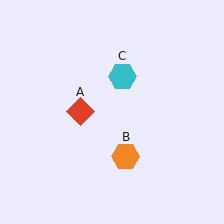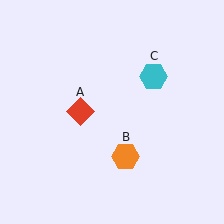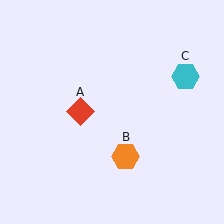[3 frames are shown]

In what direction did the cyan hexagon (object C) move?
The cyan hexagon (object C) moved right.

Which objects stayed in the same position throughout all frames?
Red diamond (object A) and orange hexagon (object B) remained stationary.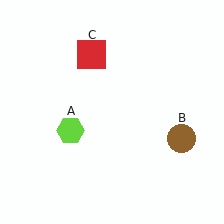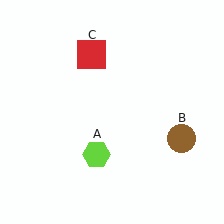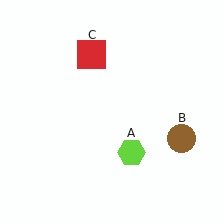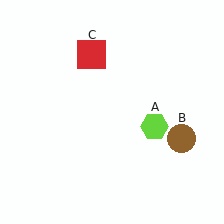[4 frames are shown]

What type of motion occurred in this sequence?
The lime hexagon (object A) rotated counterclockwise around the center of the scene.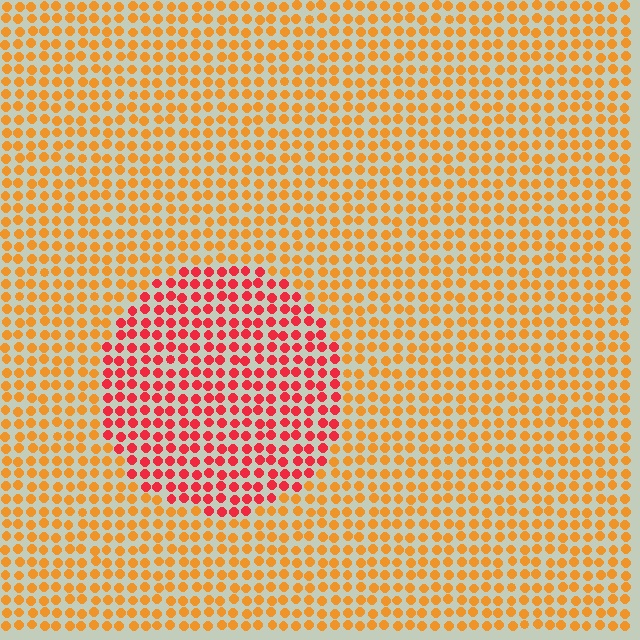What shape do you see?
I see a circle.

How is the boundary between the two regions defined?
The boundary is defined purely by a slight shift in hue (about 40 degrees). Spacing, size, and orientation are identical on both sides.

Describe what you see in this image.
The image is filled with small orange elements in a uniform arrangement. A circle-shaped region is visible where the elements are tinted to a slightly different hue, forming a subtle color boundary.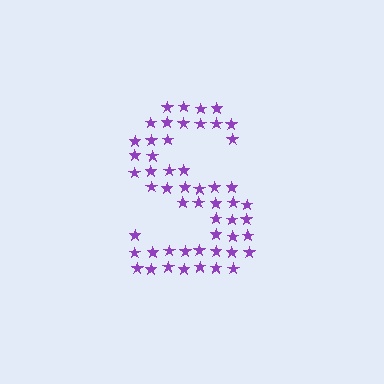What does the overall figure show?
The overall figure shows the letter S.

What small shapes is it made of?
It is made of small stars.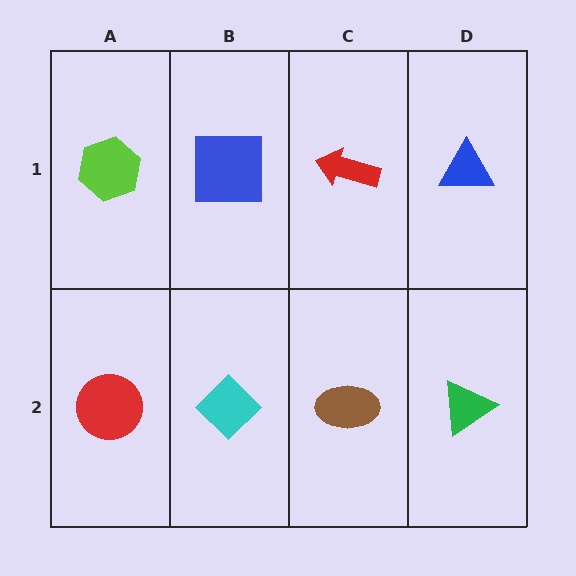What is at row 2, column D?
A green triangle.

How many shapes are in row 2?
4 shapes.